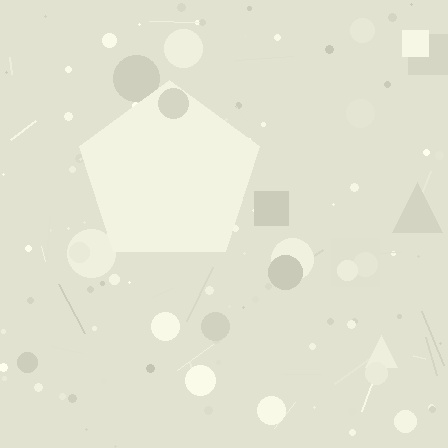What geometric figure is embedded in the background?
A pentagon is embedded in the background.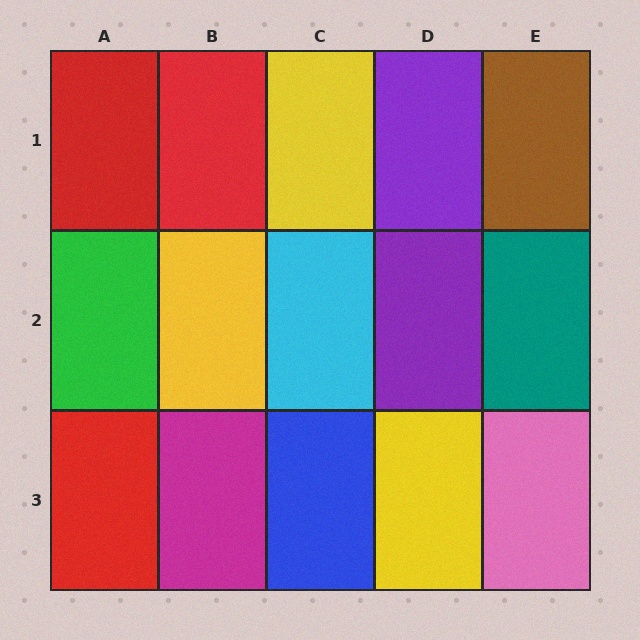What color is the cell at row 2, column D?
Purple.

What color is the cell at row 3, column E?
Pink.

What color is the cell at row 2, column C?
Cyan.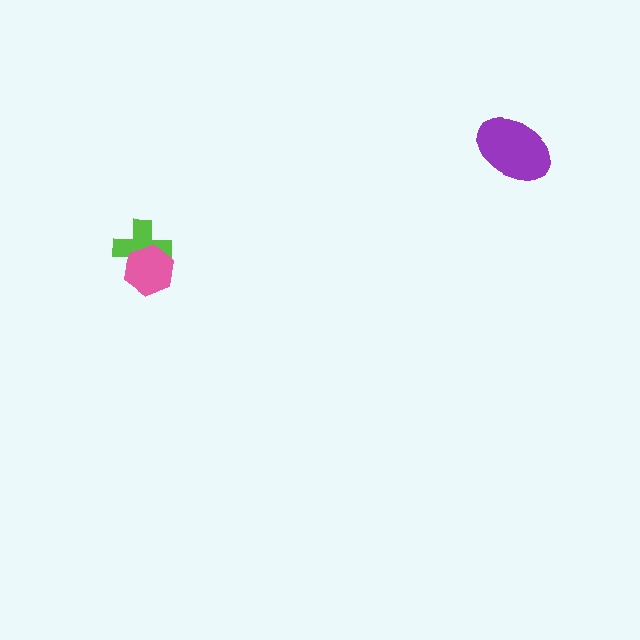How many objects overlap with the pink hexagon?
1 object overlaps with the pink hexagon.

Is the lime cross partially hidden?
Yes, it is partially covered by another shape.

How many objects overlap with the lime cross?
1 object overlaps with the lime cross.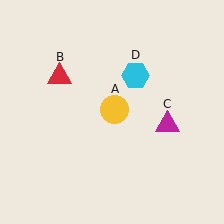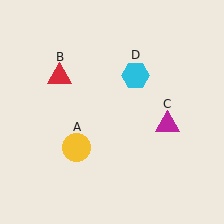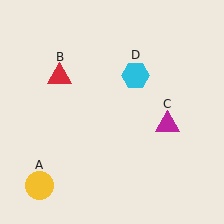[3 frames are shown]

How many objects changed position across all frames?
1 object changed position: yellow circle (object A).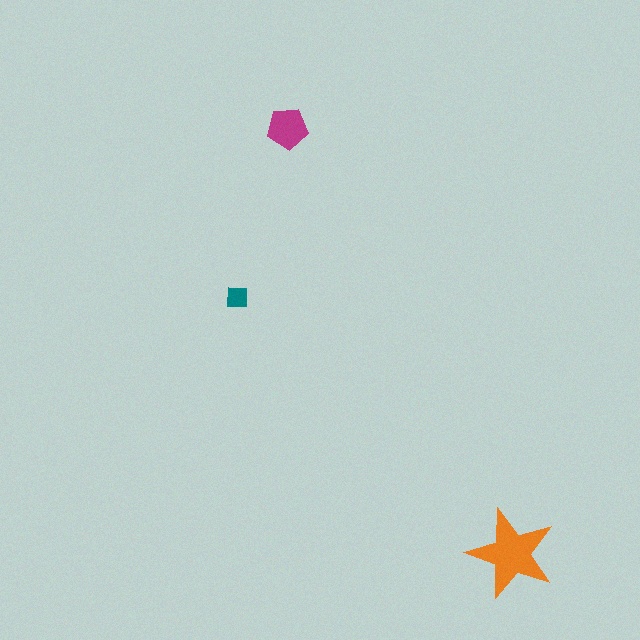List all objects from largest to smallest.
The orange star, the magenta pentagon, the teal square.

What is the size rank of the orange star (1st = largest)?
1st.